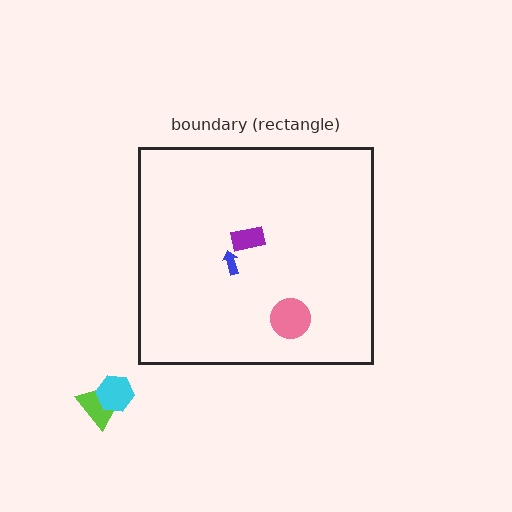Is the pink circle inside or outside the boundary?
Inside.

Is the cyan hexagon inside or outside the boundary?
Outside.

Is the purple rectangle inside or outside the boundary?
Inside.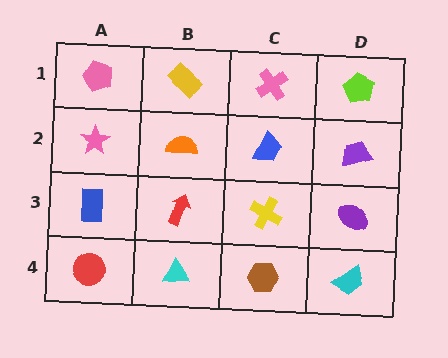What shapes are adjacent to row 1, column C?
A blue trapezoid (row 2, column C), a yellow rectangle (row 1, column B), a lime pentagon (row 1, column D).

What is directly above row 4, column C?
A yellow cross.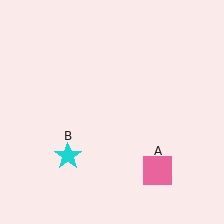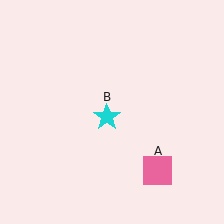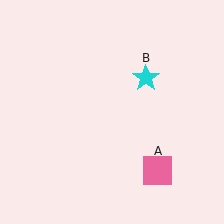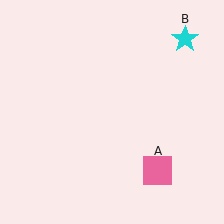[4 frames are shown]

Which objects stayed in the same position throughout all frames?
Pink square (object A) remained stationary.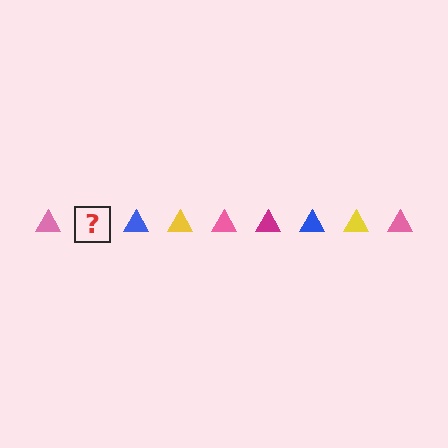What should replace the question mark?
The question mark should be replaced with a magenta triangle.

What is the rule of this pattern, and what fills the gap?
The rule is that the pattern cycles through pink, magenta, blue, yellow triangles. The gap should be filled with a magenta triangle.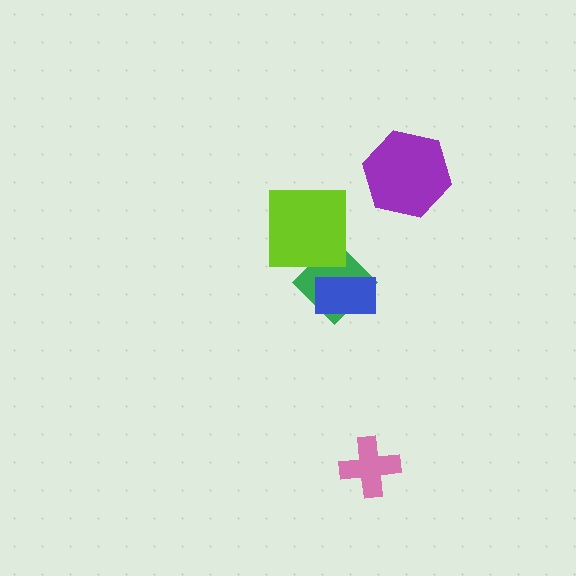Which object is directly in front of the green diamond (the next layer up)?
The blue rectangle is directly in front of the green diamond.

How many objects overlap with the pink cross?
0 objects overlap with the pink cross.